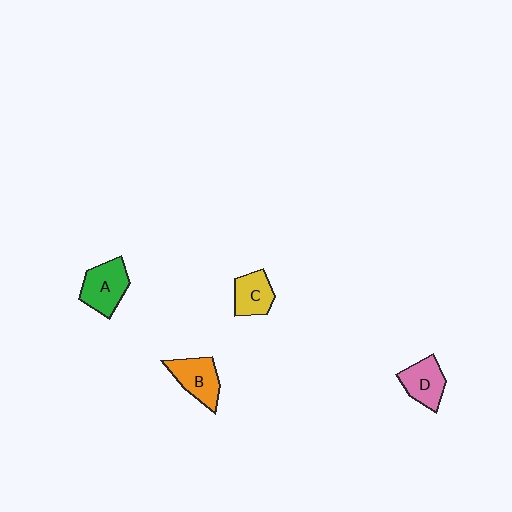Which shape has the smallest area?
Shape C (yellow).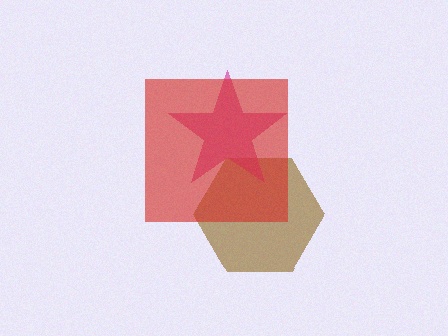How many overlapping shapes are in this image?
There are 3 overlapping shapes in the image.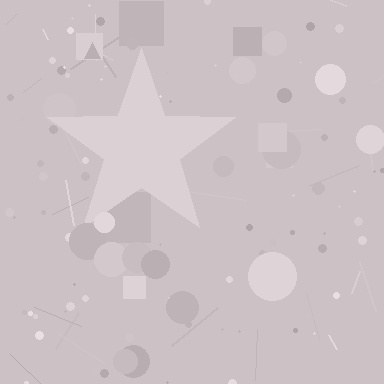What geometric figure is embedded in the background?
A star is embedded in the background.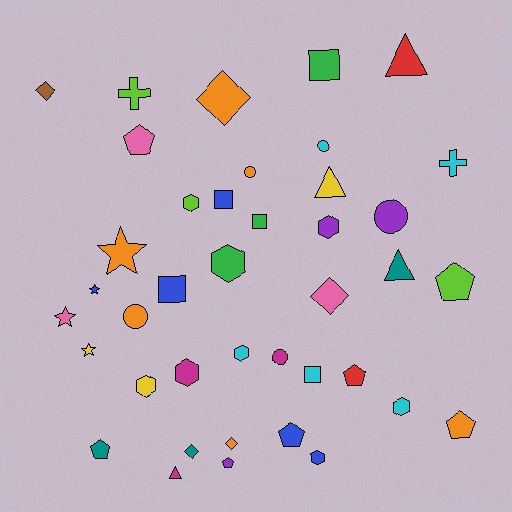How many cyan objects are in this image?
There are 5 cyan objects.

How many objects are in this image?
There are 40 objects.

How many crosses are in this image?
There are 2 crosses.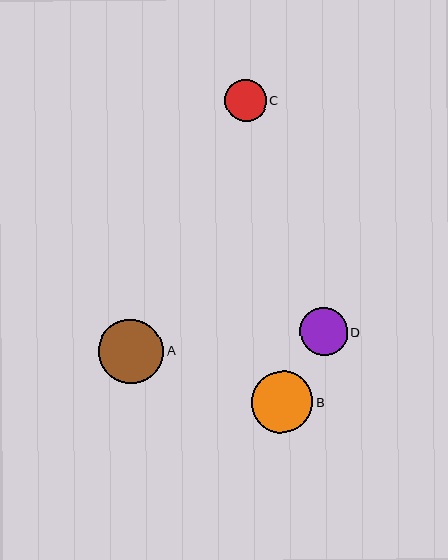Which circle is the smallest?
Circle C is the smallest with a size of approximately 42 pixels.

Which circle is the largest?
Circle A is the largest with a size of approximately 65 pixels.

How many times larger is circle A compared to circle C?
Circle A is approximately 1.5 times the size of circle C.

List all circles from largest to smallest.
From largest to smallest: A, B, D, C.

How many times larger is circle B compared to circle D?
Circle B is approximately 1.3 times the size of circle D.